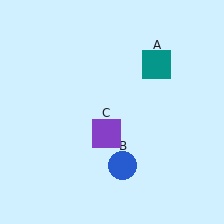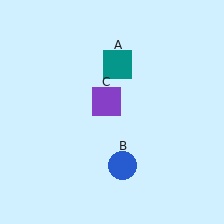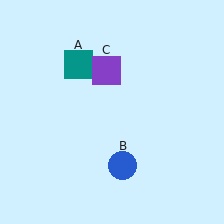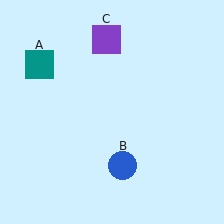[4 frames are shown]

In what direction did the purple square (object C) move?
The purple square (object C) moved up.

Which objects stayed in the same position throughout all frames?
Blue circle (object B) remained stationary.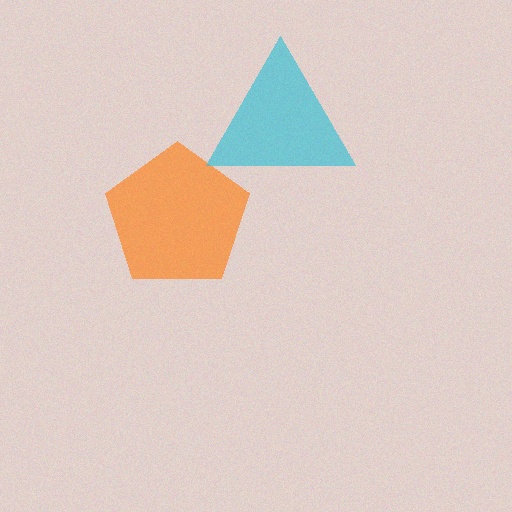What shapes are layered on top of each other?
The layered shapes are: an orange pentagon, a cyan triangle.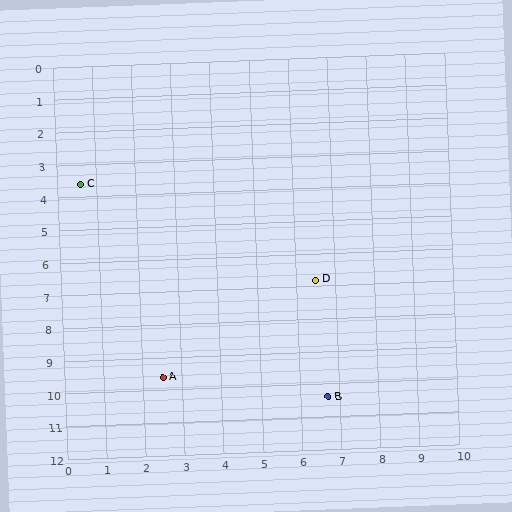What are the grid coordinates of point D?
Point D is at approximately (6.5, 6.8).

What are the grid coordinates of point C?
Point C is at approximately (0.6, 3.6).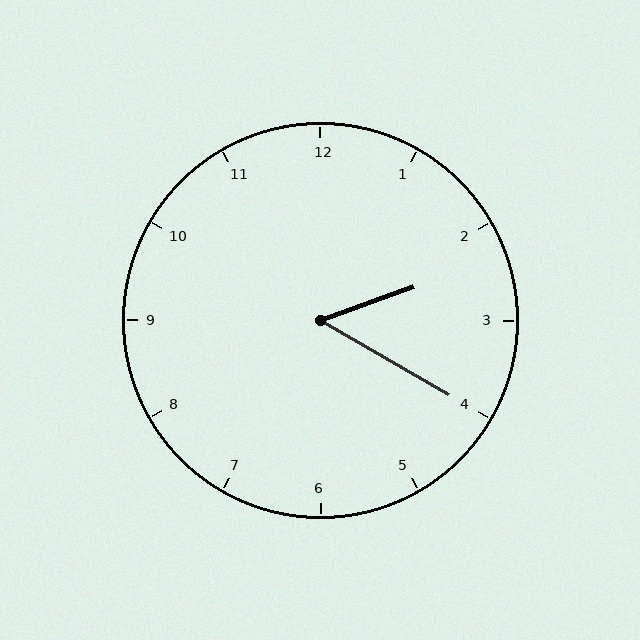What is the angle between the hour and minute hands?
Approximately 50 degrees.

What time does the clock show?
2:20.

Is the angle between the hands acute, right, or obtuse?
It is acute.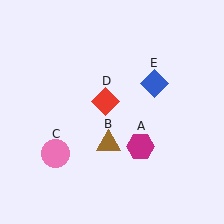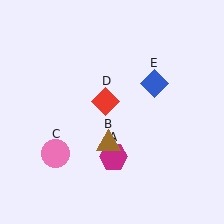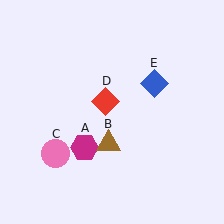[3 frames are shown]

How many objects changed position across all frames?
1 object changed position: magenta hexagon (object A).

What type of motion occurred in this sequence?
The magenta hexagon (object A) rotated clockwise around the center of the scene.